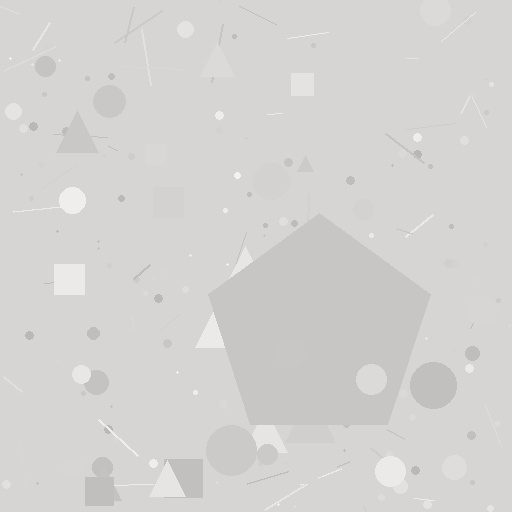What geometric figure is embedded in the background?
A pentagon is embedded in the background.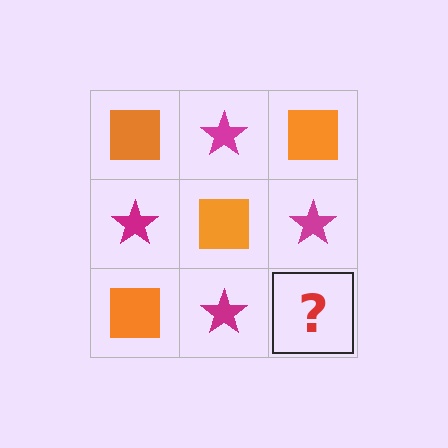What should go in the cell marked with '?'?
The missing cell should contain an orange square.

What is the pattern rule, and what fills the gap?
The rule is that it alternates orange square and magenta star in a checkerboard pattern. The gap should be filled with an orange square.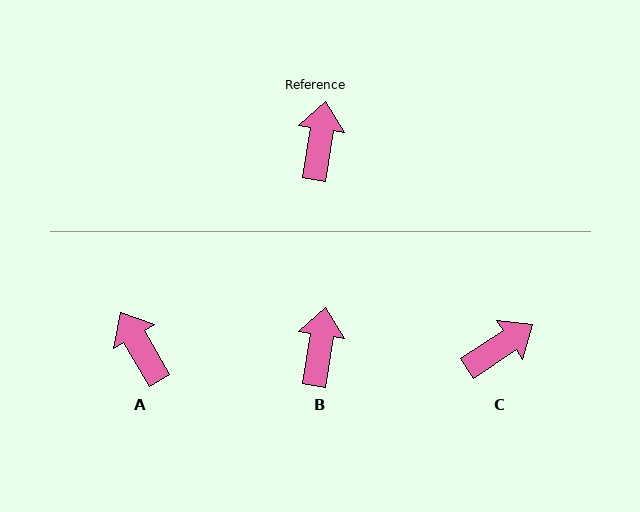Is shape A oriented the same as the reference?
No, it is off by about 38 degrees.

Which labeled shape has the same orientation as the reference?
B.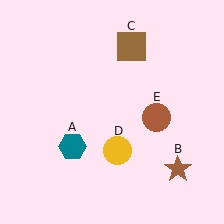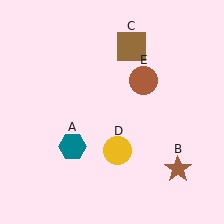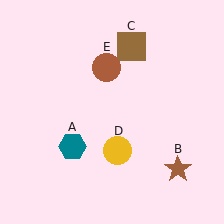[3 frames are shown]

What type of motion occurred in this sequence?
The brown circle (object E) rotated counterclockwise around the center of the scene.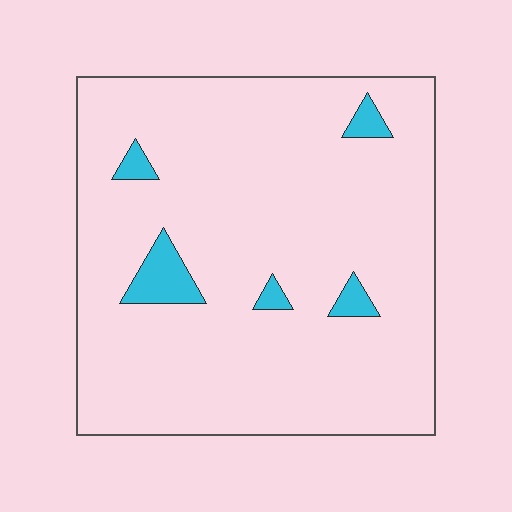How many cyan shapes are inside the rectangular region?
5.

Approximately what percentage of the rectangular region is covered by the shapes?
Approximately 5%.